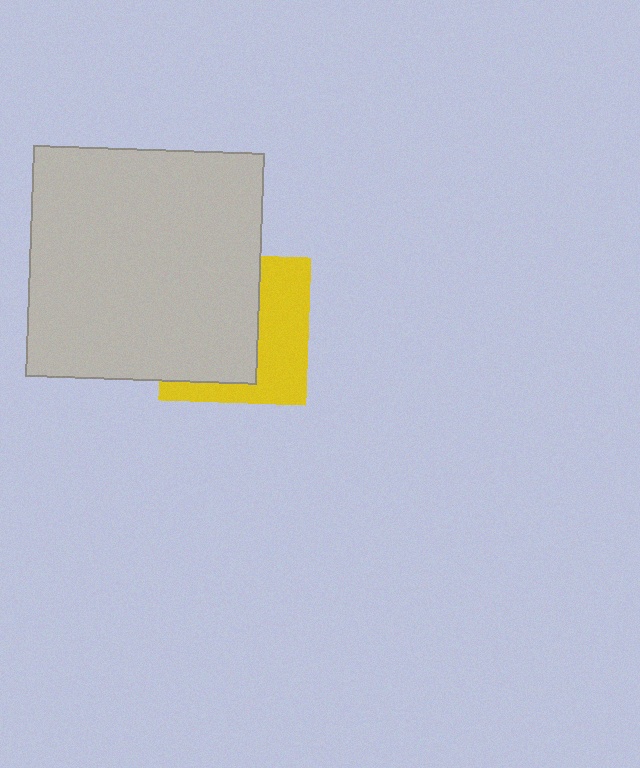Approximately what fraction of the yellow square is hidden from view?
Roughly 58% of the yellow square is hidden behind the light gray square.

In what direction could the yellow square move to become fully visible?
The yellow square could move right. That would shift it out from behind the light gray square entirely.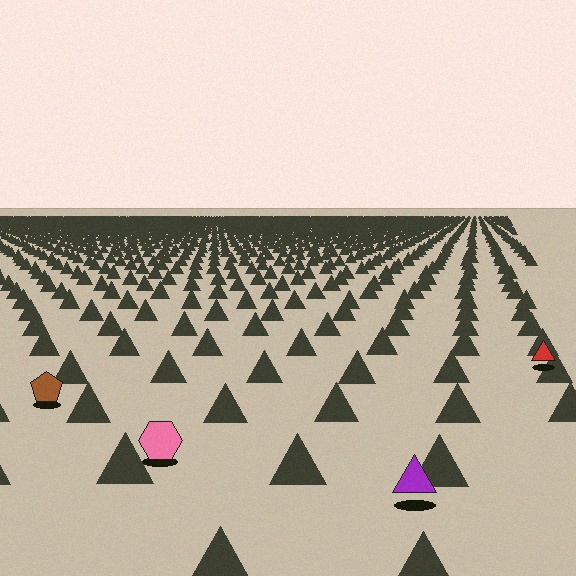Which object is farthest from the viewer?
The red triangle is farthest from the viewer. It appears smaller and the ground texture around it is denser.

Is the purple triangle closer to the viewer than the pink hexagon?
Yes. The purple triangle is closer — you can tell from the texture gradient: the ground texture is coarser near it.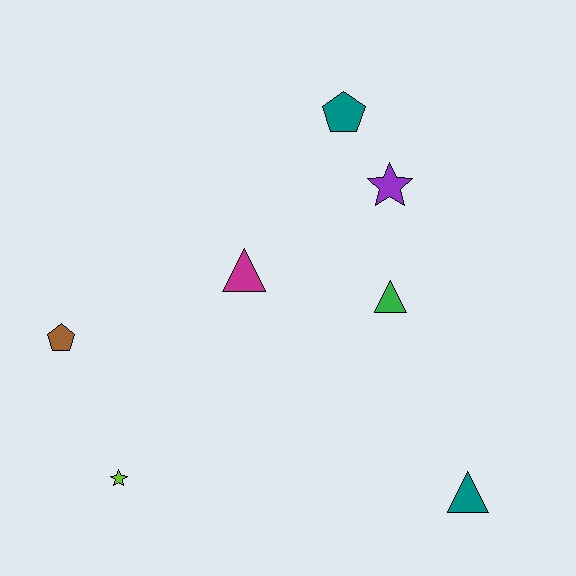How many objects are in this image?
There are 7 objects.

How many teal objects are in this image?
There are 2 teal objects.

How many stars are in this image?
There are 2 stars.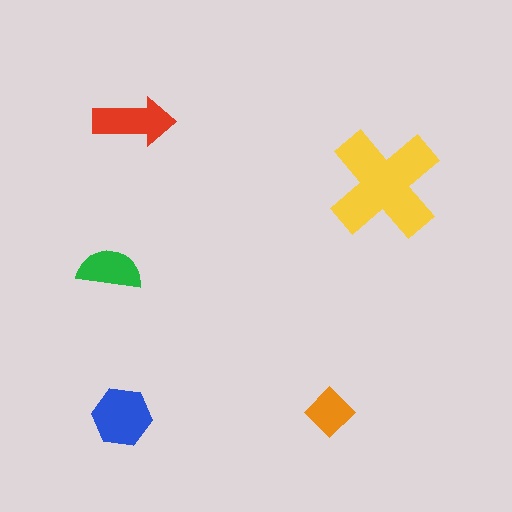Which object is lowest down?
The blue hexagon is bottommost.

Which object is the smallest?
The orange diamond.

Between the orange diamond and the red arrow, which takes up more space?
The red arrow.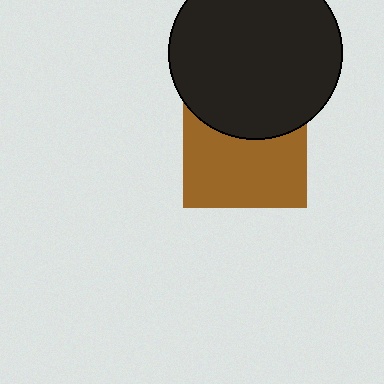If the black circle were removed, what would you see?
You would see the complete brown square.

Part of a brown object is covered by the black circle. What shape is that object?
It is a square.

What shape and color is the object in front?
The object in front is a black circle.